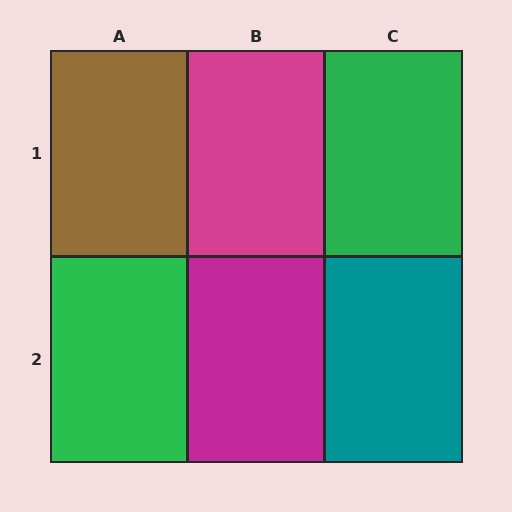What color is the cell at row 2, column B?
Magenta.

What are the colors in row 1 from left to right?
Brown, magenta, green.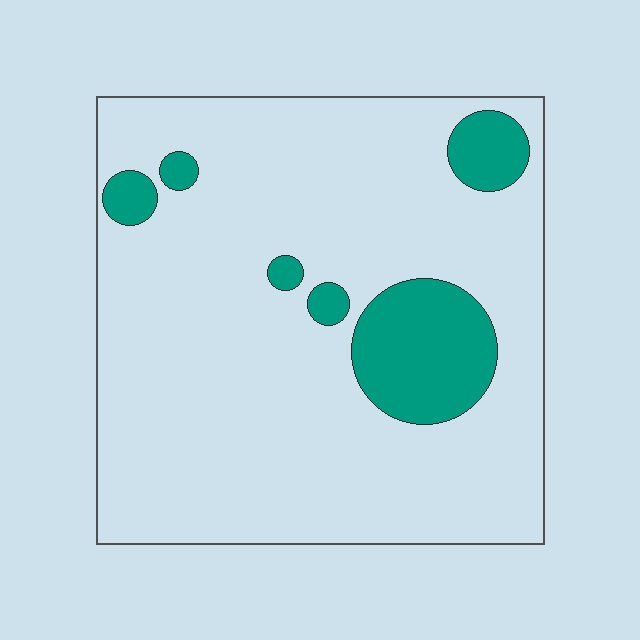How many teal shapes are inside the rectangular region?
6.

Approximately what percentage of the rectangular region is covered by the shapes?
Approximately 15%.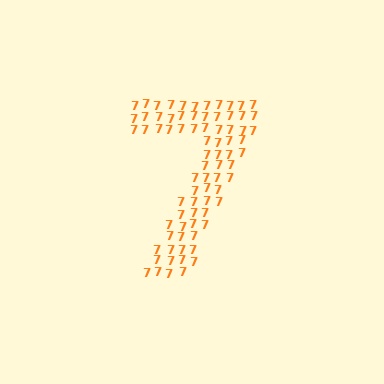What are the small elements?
The small elements are digit 7's.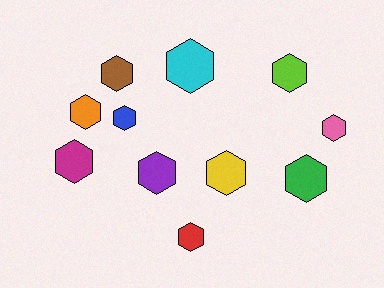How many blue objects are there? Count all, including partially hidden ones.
There is 1 blue object.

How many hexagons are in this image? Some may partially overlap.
There are 11 hexagons.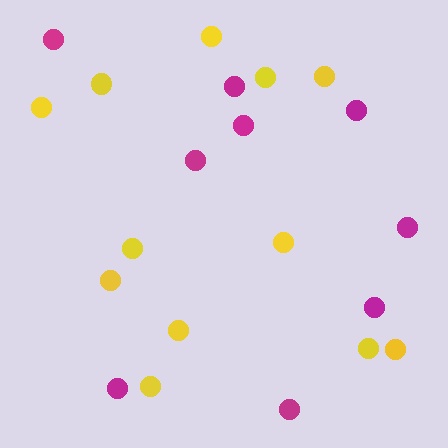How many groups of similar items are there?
There are 2 groups: one group of magenta circles (9) and one group of yellow circles (12).